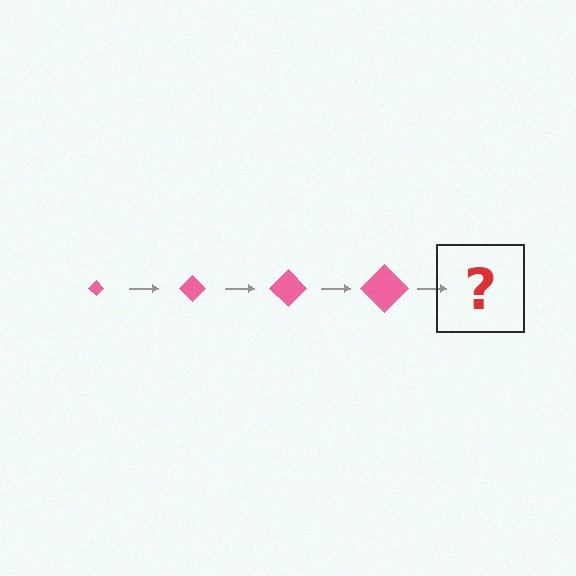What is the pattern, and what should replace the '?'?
The pattern is that the diamond gets progressively larger each step. The '?' should be a pink diamond, larger than the previous one.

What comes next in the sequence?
The next element should be a pink diamond, larger than the previous one.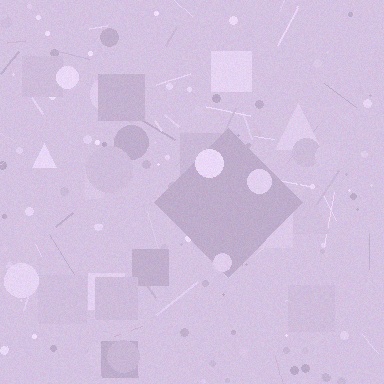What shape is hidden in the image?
A diamond is hidden in the image.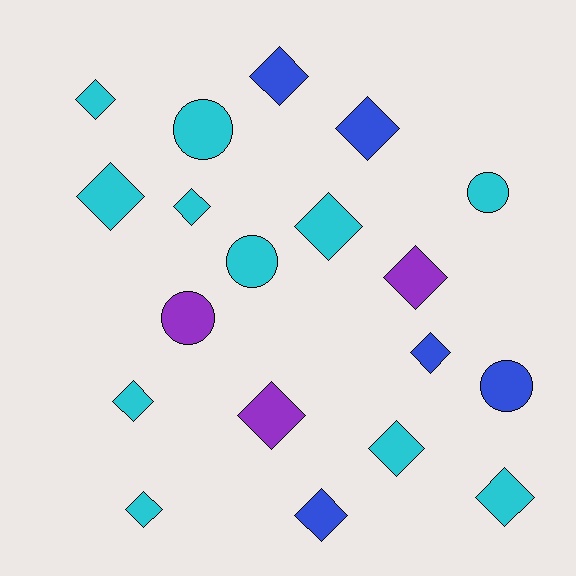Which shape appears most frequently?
Diamond, with 14 objects.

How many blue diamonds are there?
There are 4 blue diamonds.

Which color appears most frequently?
Cyan, with 11 objects.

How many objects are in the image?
There are 19 objects.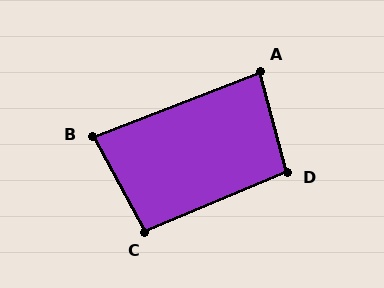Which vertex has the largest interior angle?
D, at approximately 98 degrees.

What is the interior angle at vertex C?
Approximately 96 degrees (obtuse).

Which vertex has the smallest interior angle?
B, at approximately 82 degrees.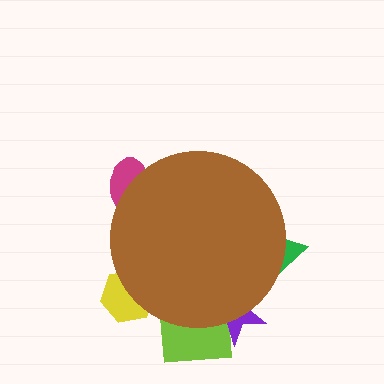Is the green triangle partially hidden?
Yes, the green triangle is partially hidden behind the brown circle.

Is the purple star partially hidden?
Yes, the purple star is partially hidden behind the brown circle.